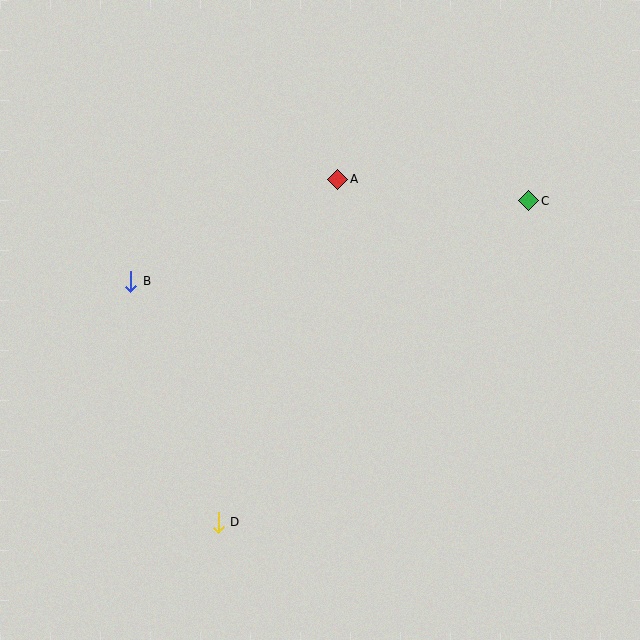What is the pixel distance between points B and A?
The distance between B and A is 231 pixels.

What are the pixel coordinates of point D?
Point D is at (218, 522).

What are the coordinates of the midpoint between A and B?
The midpoint between A and B is at (234, 230).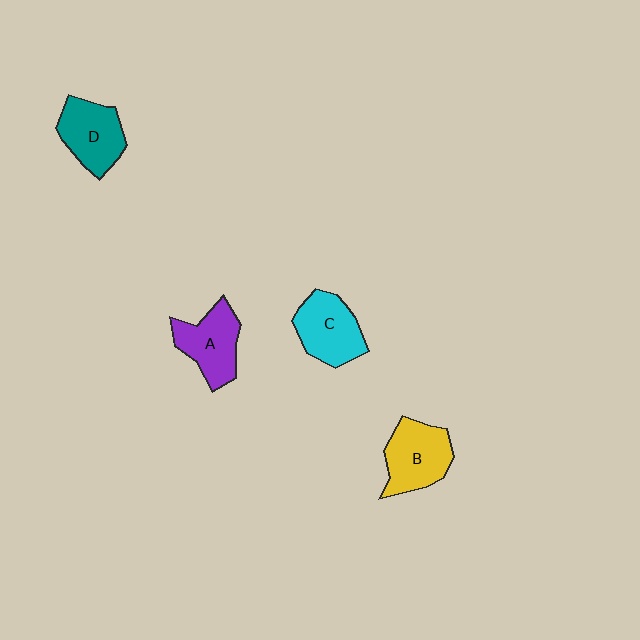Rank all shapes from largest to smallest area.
From largest to smallest: B (yellow), C (cyan), A (purple), D (teal).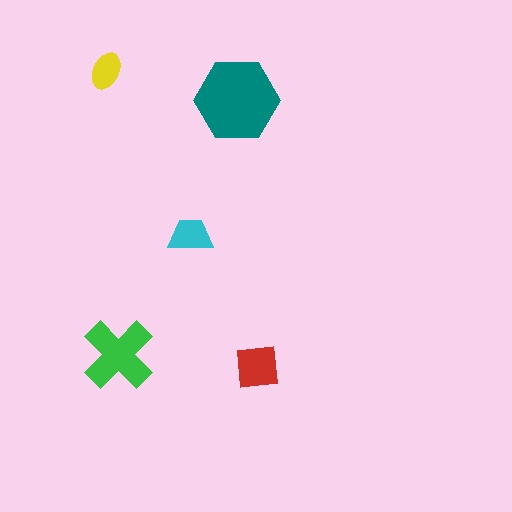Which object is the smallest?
The yellow ellipse.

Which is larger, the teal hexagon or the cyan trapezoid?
The teal hexagon.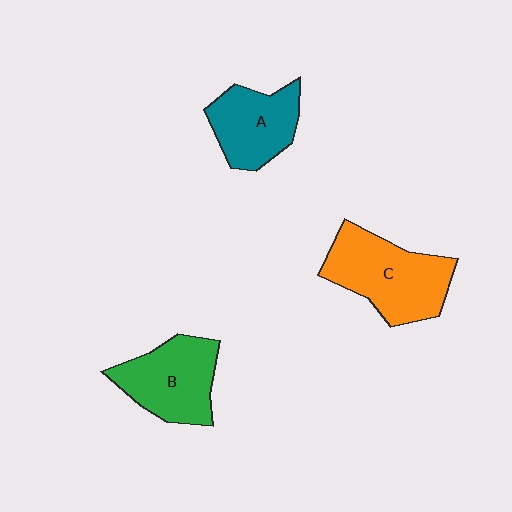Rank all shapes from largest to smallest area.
From largest to smallest: C (orange), B (green), A (teal).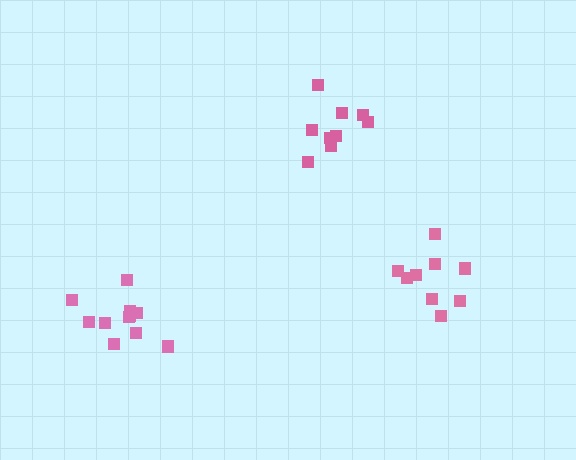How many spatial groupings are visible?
There are 3 spatial groupings.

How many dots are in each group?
Group 1: 9 dots, Group 2: 9 dots, Group 3: 11 dots (29 total).